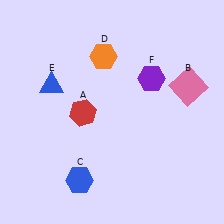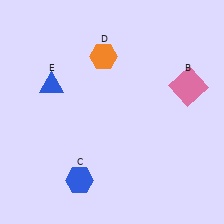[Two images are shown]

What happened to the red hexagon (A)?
The red hexagon (A) was removed in Image 2. It was in the bottom-left area of Image 1.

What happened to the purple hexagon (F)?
The purple hexagon (F) was removed in Image 2. It was in the top-right area of Image 1.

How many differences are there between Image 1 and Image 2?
There are 2 differences between the two images.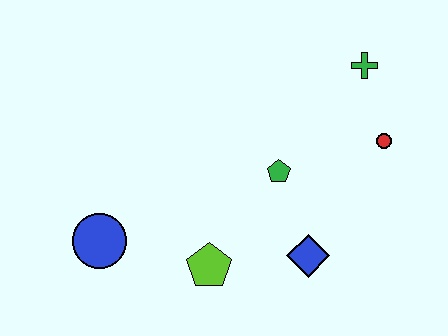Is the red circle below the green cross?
Yes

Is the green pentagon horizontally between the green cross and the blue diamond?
No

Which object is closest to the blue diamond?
The green pentagon is closest to the blue diamond.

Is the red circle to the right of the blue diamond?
Yes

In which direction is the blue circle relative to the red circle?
The blue circle is to the left of the red circle.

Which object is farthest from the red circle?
The blue circle is farthest from the red circle.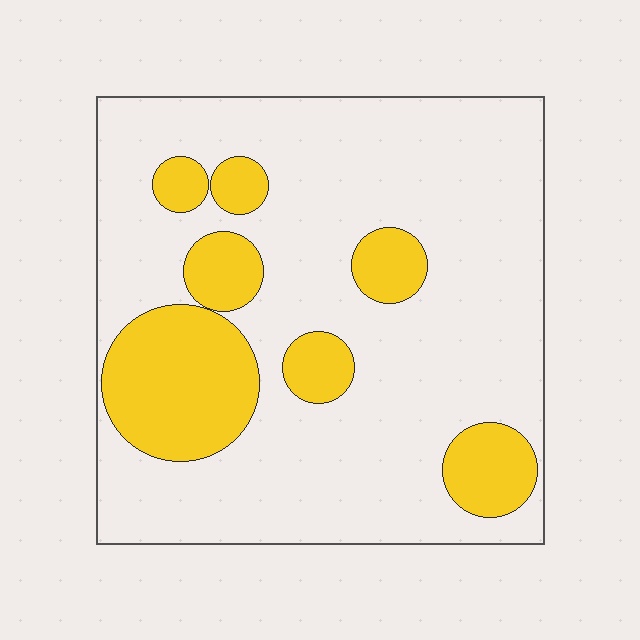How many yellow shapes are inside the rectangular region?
7.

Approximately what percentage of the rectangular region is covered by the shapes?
Approximately 25%.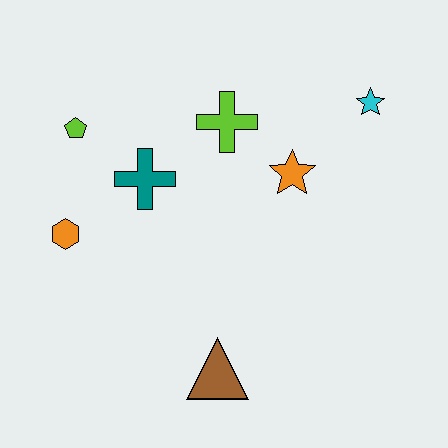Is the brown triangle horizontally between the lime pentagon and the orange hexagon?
No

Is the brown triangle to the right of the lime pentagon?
Yes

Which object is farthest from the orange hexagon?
The cyan star is farthest from the orange hexagon.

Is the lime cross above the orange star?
Yes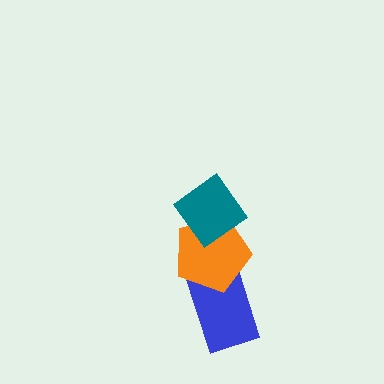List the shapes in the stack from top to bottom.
From top to bottom: the teal diamond, the orange pentagon, the blue rectangle.